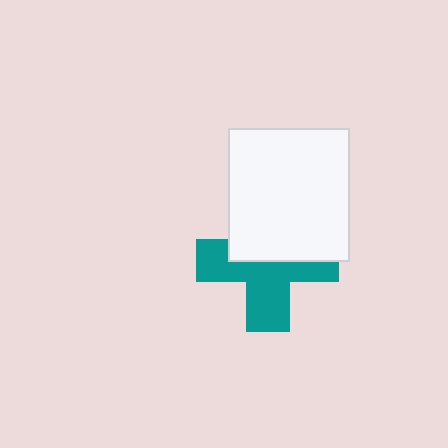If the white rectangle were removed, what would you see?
You would see the complete teal cross.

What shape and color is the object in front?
The object in front is a white rectangle.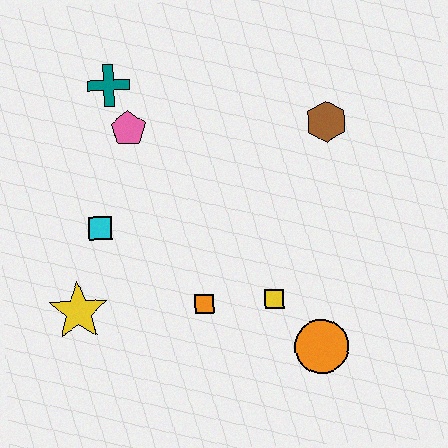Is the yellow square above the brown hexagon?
No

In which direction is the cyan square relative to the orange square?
The cyan square is to the left of the orange square.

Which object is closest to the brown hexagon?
The yellow square is closest to the brown hexagon.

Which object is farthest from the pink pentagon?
The orange circle is farthest from the pink pentagon.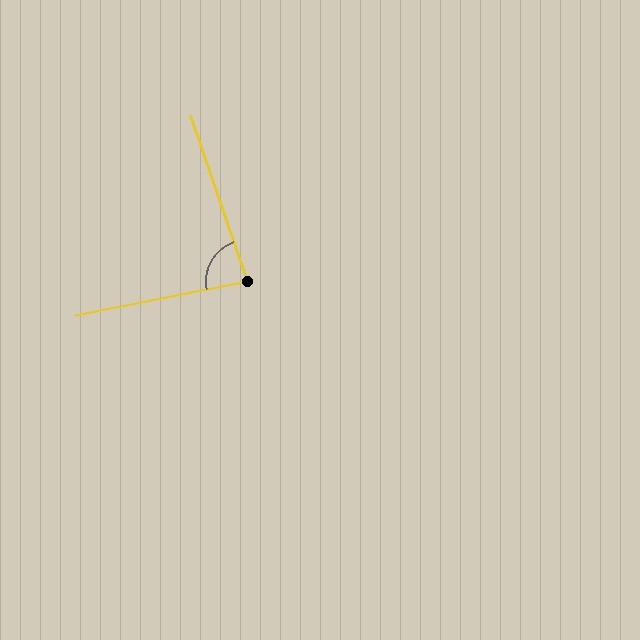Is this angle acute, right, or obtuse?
It is acute.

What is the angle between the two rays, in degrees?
Approximately 82 degrees.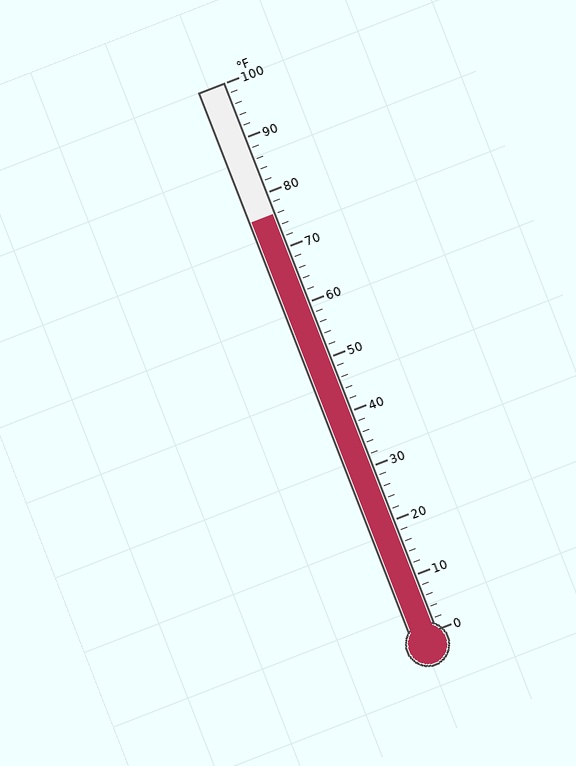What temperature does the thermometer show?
The thermometer shows approximately 76°F.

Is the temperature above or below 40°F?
The temperature is above 40°F.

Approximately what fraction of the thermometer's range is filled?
The thermometer is filled to approximately 75% of its range.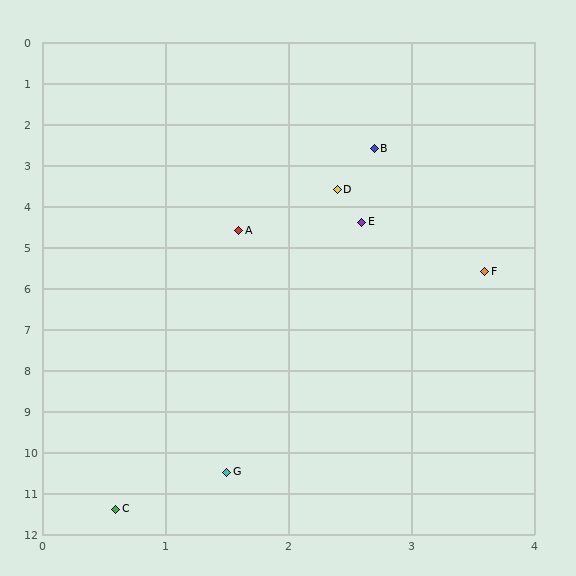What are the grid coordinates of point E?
Point E is at approximately (2.6, 4.4).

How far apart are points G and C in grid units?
Points G and C are about 1.3 grid units apart.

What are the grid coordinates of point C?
Point C is at approximately (0.6, 11.4).